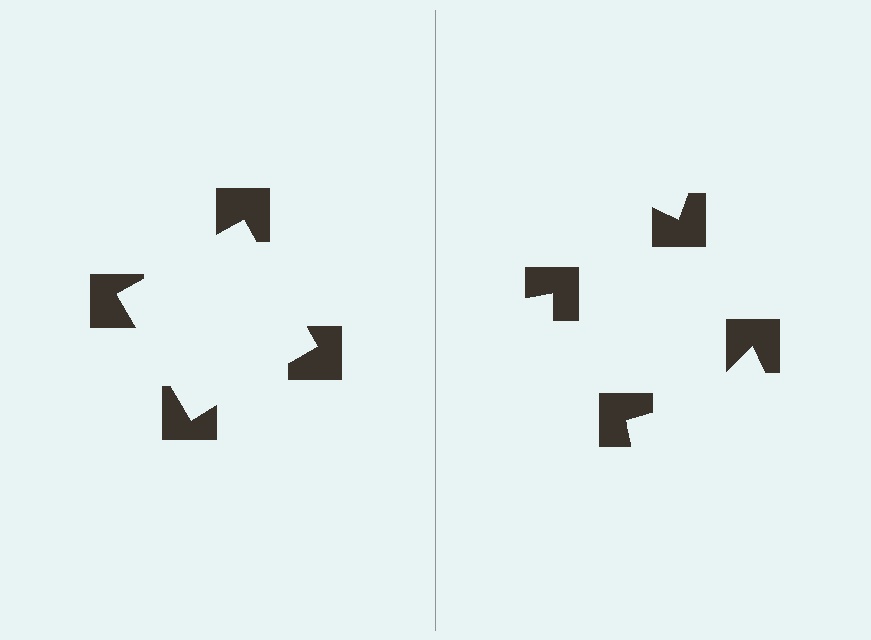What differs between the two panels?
The notched squares are positioned identically on both sides; only the wedge orientations differ. On the left they align to a square; on the right they are misaligned.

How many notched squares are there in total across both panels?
8 — 4 on each side.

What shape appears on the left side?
An illusory square.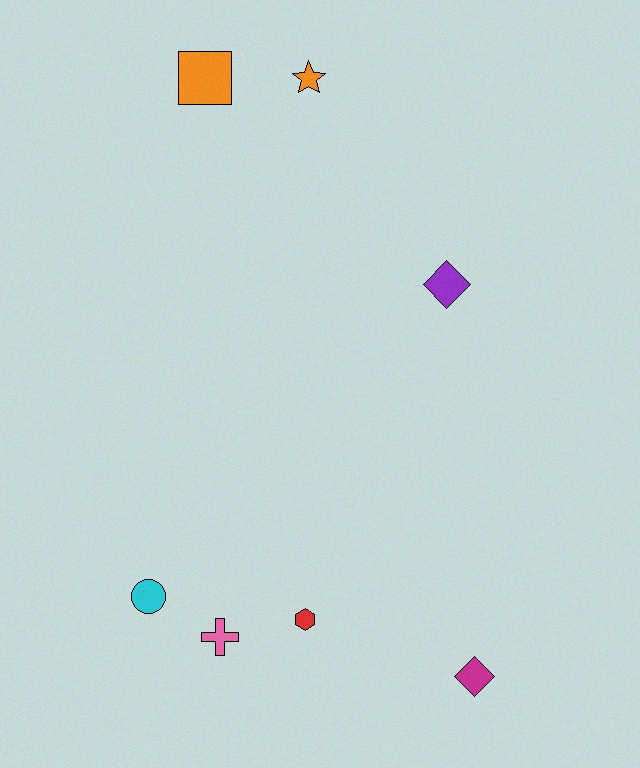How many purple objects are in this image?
There is 1 purple object.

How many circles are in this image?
There is 1 circle.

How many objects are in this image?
There are 7 objects.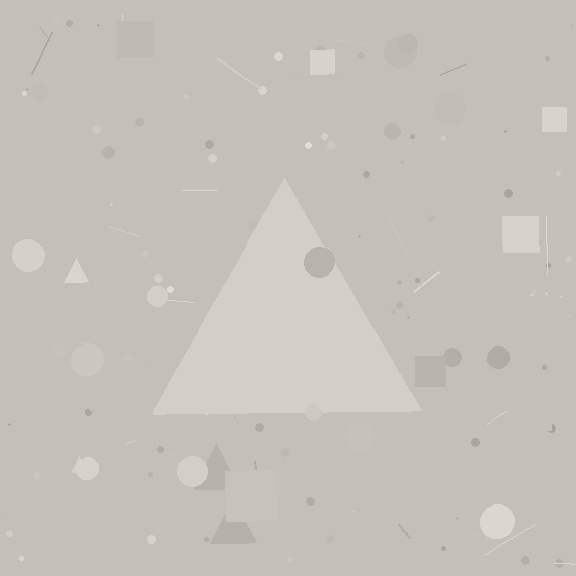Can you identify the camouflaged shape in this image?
The camouflaged shape is a triangle.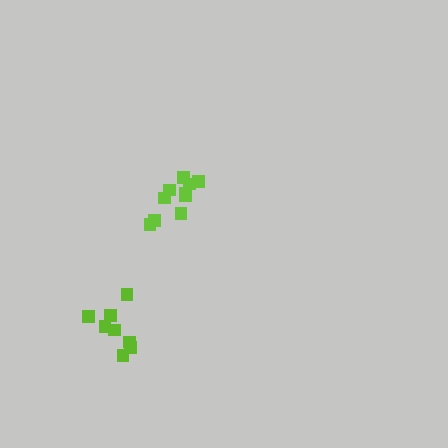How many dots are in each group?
Group 1: 8 dots, Group 2: 10 dots (18 total).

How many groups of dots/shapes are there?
There are 2 groups.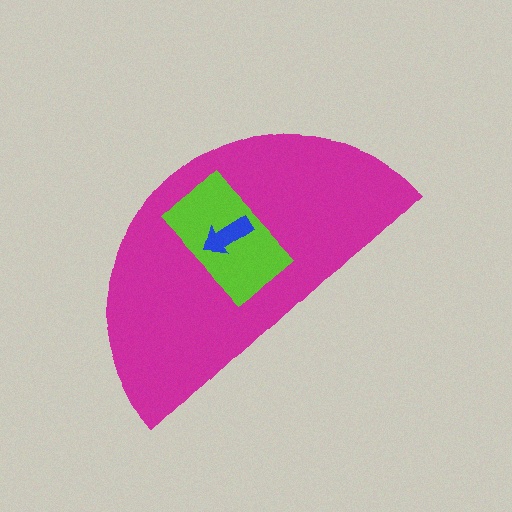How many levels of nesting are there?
3.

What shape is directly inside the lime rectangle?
The blue arrow.